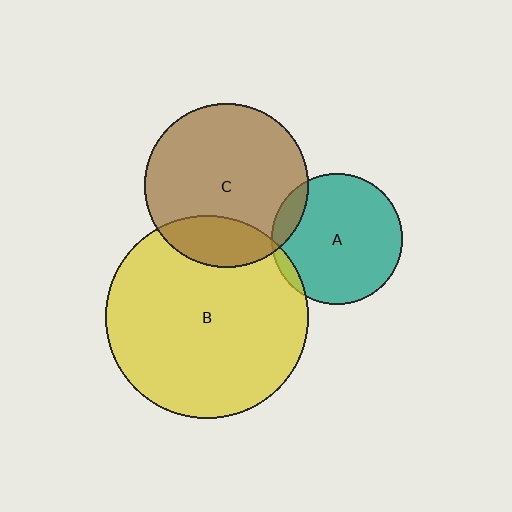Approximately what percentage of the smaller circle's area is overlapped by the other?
Approximately 20%.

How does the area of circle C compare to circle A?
Approximately 1.6 times.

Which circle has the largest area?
Circle B (yellow).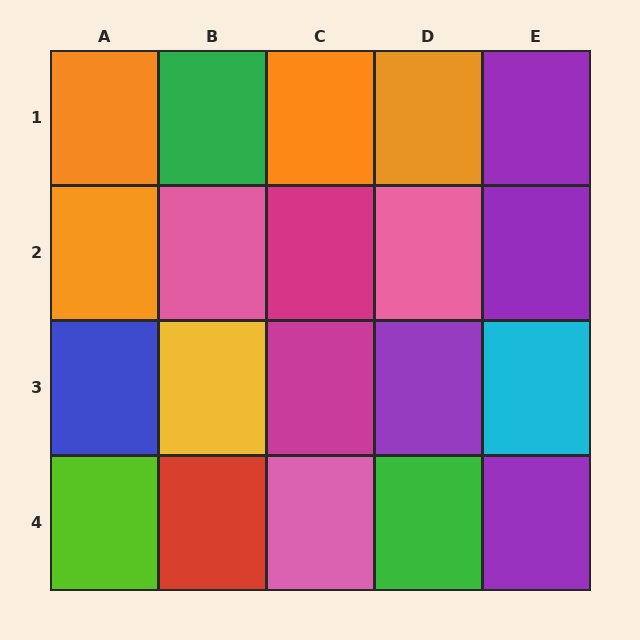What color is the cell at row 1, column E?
Purple.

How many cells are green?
2 cells are green.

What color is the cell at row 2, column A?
Orange.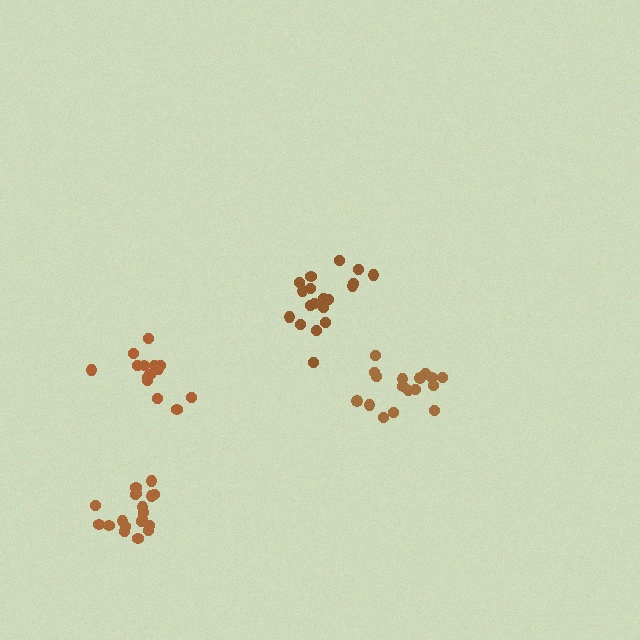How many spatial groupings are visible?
There are 4 spatial groupings.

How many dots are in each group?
Group 1: 14 dots, Group 2: 19 dots, Group 3: 17 dots, Group 4: 19 dots (69 total).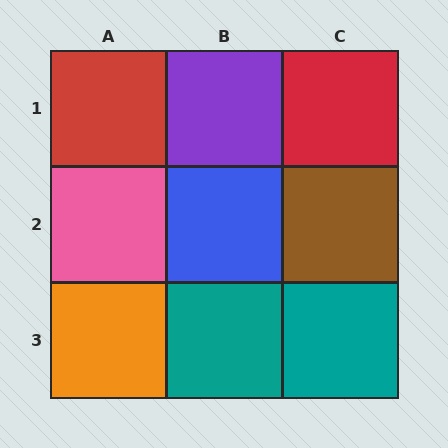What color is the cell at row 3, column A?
Orange.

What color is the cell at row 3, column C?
Teal.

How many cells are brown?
1 cell is brown.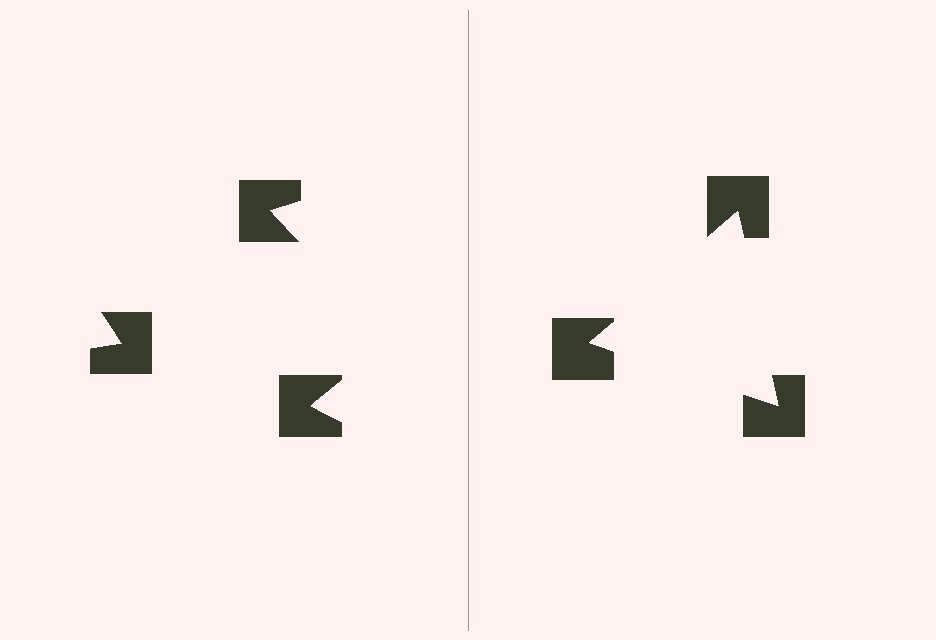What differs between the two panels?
The notched squares are positioned identically on both sides; only the wedge orientations differ. On the right they align to a triangle; on the left they are misaligned.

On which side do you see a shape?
An illusory triangle appears on the right side. On the left side the wedge cuts are rotated, so no coherent shape forms.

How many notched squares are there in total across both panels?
6 — 3 on each side.